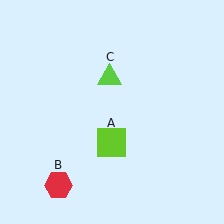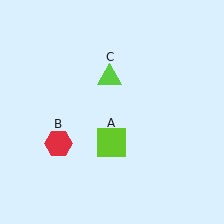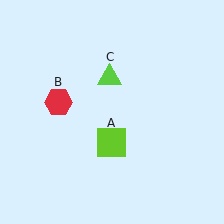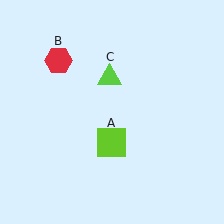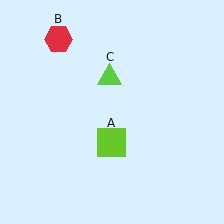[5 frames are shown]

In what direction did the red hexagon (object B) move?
The red hexagon (object B) moved up.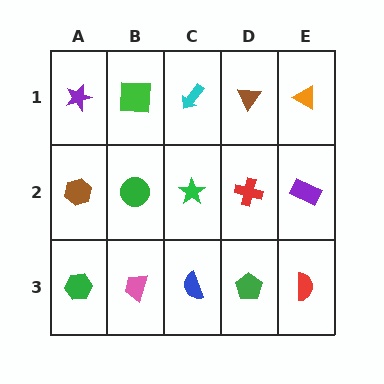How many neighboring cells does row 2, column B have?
4.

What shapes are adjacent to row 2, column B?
A green square (row 1, column B), a pink trapezoid (row 3, column B), a brown hexagon (row 2, column A), a green star (row 2, column C).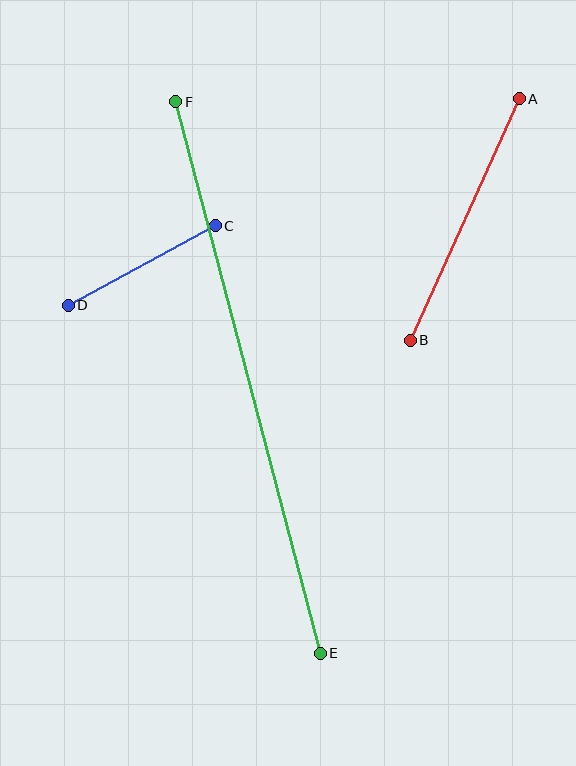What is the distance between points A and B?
The distance is approximately 265 pixels.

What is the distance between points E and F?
The distance is approximately 570 pixels.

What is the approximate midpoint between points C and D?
The midpoint is at approximately (142, 265) pixels.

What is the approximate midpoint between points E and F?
The midpoint is at approximately (248, 378) pixels.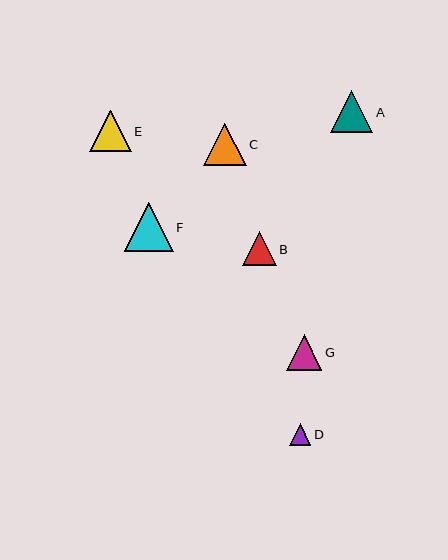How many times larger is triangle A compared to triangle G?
Triangle A is approximately 1.2 times the size of triangle G.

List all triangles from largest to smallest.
From largest to smallest: F, C, A, E, G, B, D.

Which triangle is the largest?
Triangle F is the largest with a size of approximately 49 pixels.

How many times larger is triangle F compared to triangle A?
Triangle F is approximately 1.2 times the size of triangle A.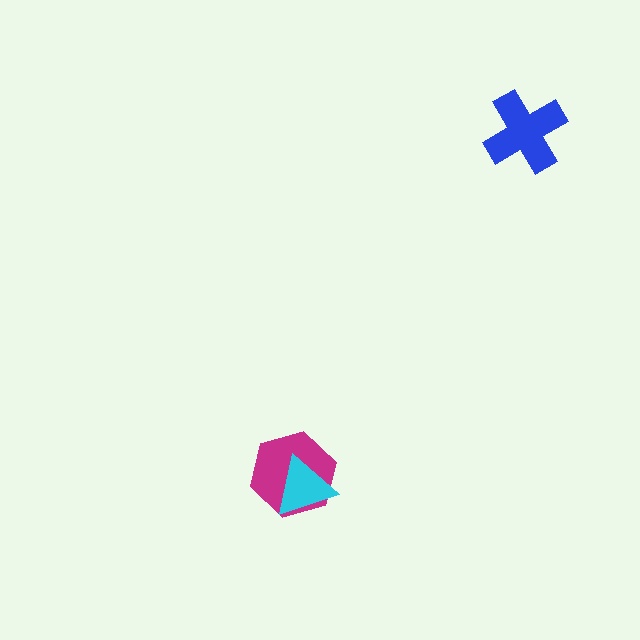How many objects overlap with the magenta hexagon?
1 object overlaps with the magenta hexagon.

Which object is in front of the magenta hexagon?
The cyan triangle is in front of the magenta hexagon.